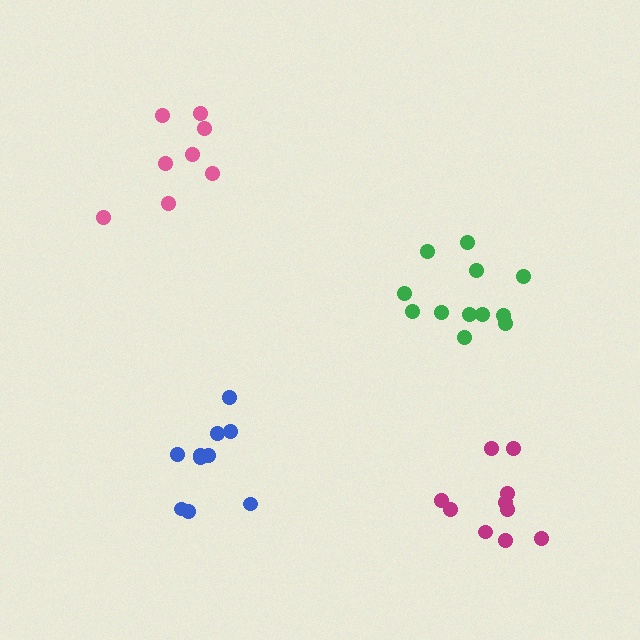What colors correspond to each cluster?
The clusters are colored: magenta, pink, blue, green.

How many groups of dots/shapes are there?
There are 4 groups.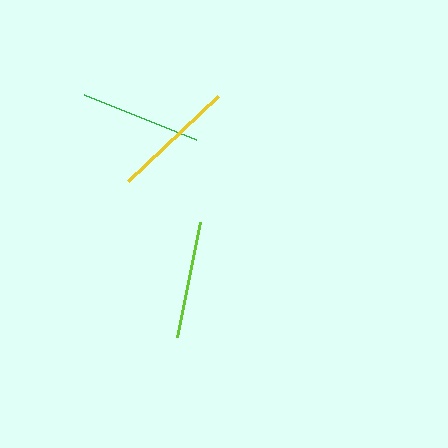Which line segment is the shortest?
The lime line is the shortest at approximately 117 pixels.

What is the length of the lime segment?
The lime segment is approximately 117 pixels long.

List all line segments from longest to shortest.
From longest to shortest: yellow, green, lime.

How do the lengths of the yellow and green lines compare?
The yellow and green lines are approximately the same length.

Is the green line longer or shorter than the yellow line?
The yellow line is longer than the green line.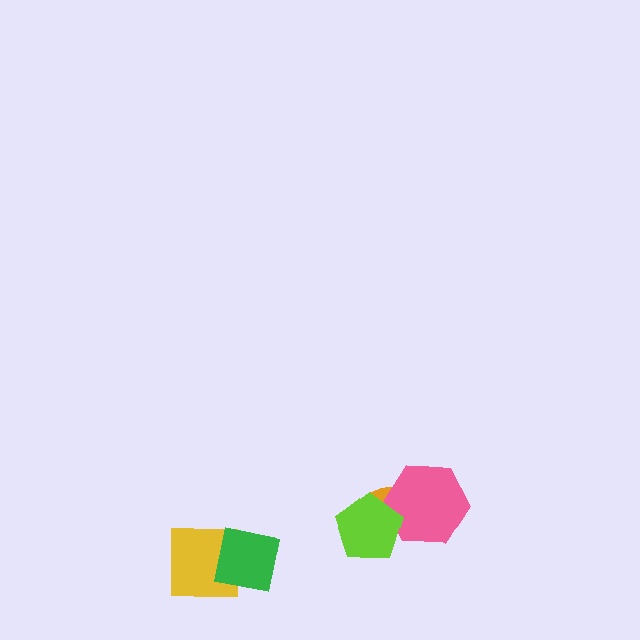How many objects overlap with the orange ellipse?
2 objects overlap with the orange ellipse.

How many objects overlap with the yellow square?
1 object overlaps with the yellow square.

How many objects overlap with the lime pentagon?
2 objects overlap with the lime pentagon.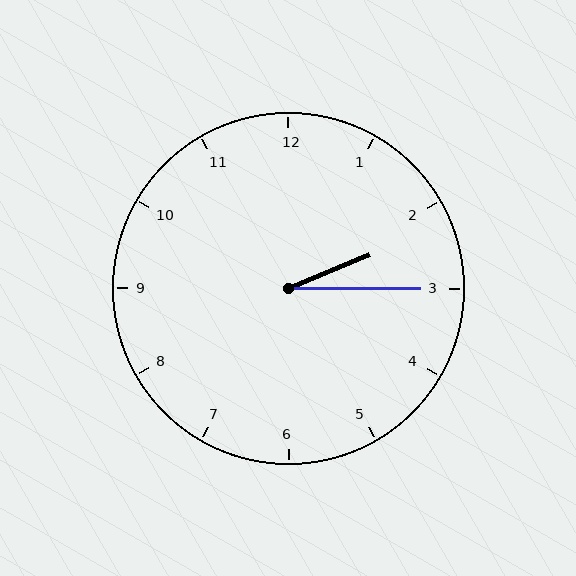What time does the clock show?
2:15.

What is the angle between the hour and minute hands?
Approximately 22 degrees.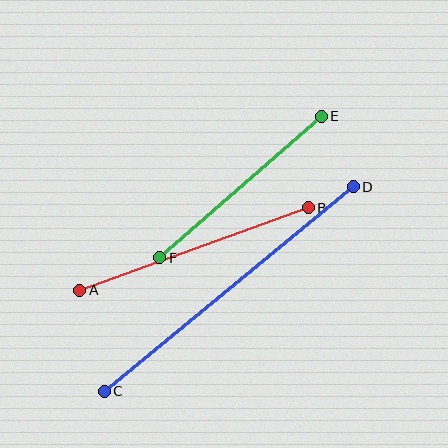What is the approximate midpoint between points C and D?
The midpoint is at approximately (229, 289) pixels.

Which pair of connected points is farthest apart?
Points C and D are farthest apart.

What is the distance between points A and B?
The distance is approximately 243 pixels.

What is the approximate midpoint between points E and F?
The midpoint is at approximately (240, 187) pixels.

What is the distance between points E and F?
The distance is approximately 215 pixels.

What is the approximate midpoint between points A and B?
The midpoint is at approximately (194, 249) pixels.